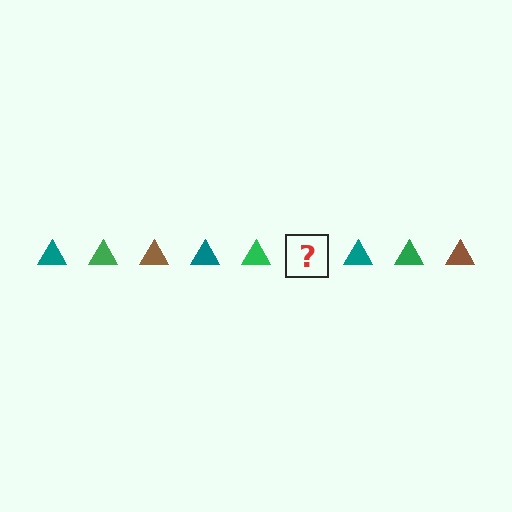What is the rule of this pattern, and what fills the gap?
The rule is that the pattern cycles through teal, green, brown triangles. The gap should be filled with a brown triangle.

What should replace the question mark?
The question mark should be replaced with a brown triangle.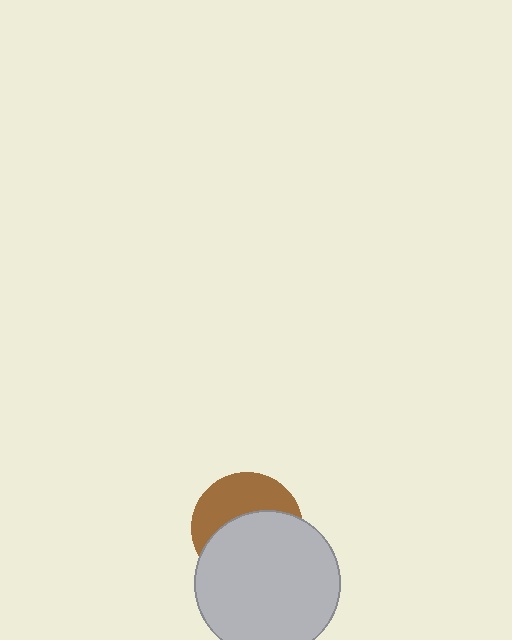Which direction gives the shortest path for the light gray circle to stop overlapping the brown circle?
Moving down gives the shortest separation.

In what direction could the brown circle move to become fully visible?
The brown circle could move up. That would shift it out from behind the light gray circle entirely.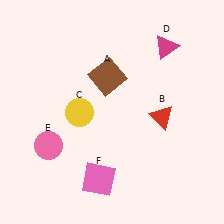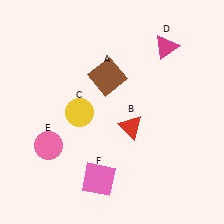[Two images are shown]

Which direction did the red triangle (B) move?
The red triangle (B) moved left.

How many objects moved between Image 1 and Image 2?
1 object moved between the two images.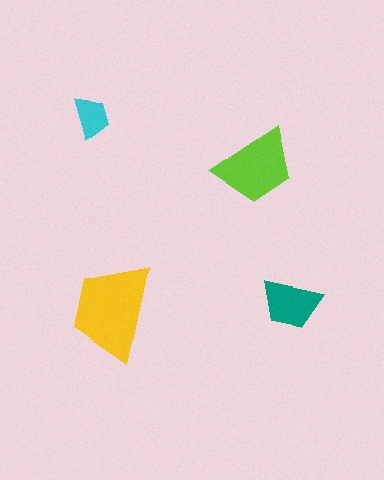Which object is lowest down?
The yellow trapezoid is bottommost.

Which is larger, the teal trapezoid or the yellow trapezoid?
The yellow one.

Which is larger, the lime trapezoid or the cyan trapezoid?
The lime one.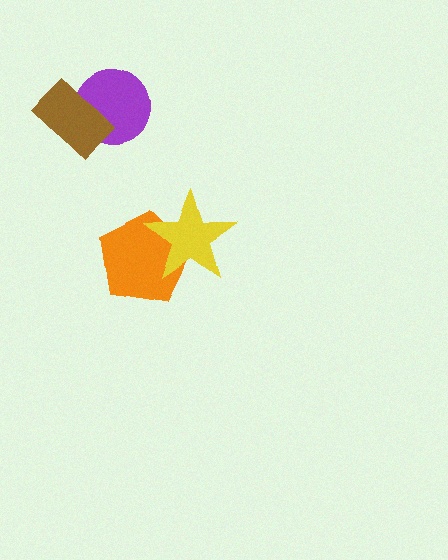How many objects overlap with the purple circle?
1 object overlaps with the purple circle.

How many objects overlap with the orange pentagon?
1 object overlaps with the orange pentagon.